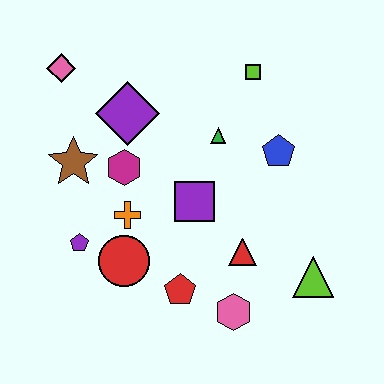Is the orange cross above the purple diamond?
No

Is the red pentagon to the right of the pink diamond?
Yes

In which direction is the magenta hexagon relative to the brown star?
The magenta hexagon is to the right of the brown star.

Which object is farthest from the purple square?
The pink diamond is farthest from the purple square.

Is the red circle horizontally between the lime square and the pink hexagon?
No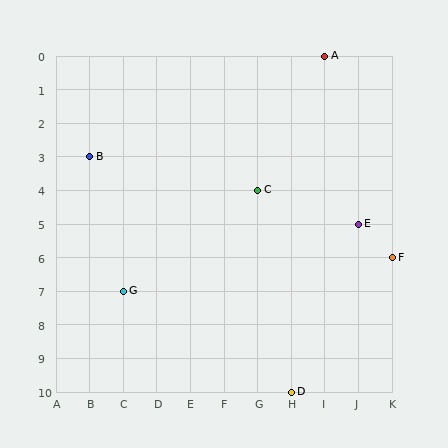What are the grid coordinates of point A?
Point A is at grid coordinates (I, 0).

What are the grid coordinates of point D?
Point D is at grid coordinates (H, 10).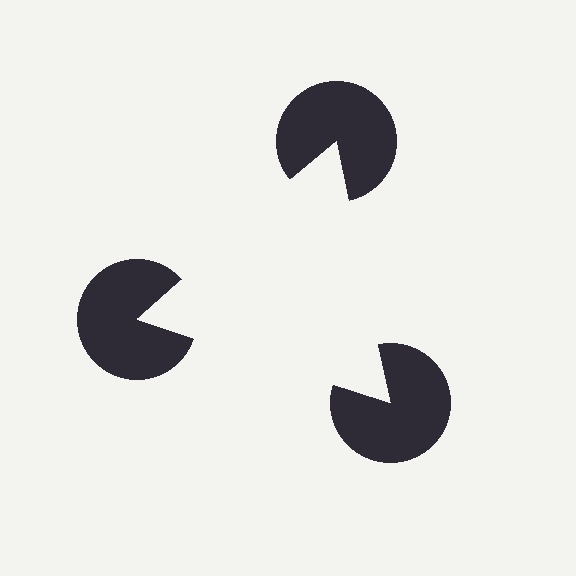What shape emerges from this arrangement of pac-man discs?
An illusory triangle — its edges are inferred from the aligned wedge cuts in the pac-man discs, not physically drawn.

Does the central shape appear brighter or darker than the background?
It typically appears slightly brighter than the background, even though no actual brightness change is drawn.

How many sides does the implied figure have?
3 sides.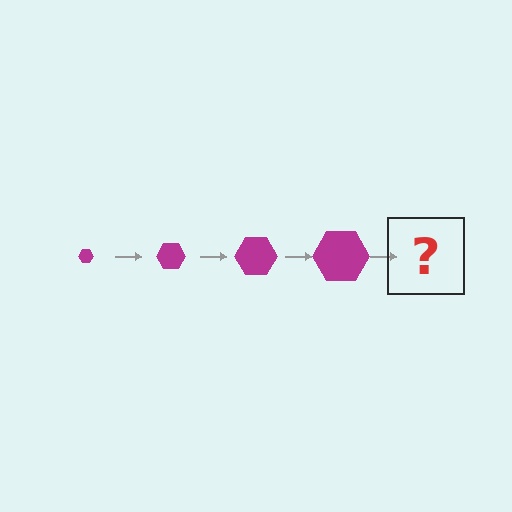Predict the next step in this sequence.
The next step is a magenta hexagon, larger than the previous one.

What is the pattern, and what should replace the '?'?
The pattern is that the hexagon gets progressively larger each step. The '?' should be a magenta hexagon, larger than the previous one.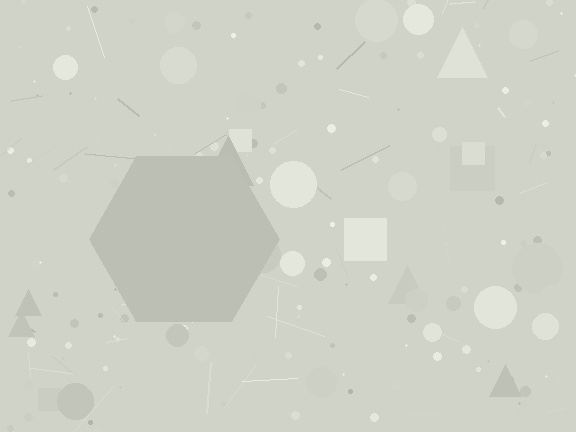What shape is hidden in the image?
A hexagon is hidden in the image.